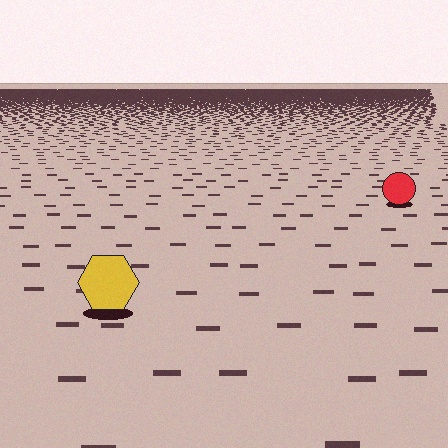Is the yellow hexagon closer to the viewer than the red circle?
Yes. The yellow hexagon is closer — you can tell from the texture gradient: the ground texture is coarser near it.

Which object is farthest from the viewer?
The red circle is farthest from the viewer. It appears smaller and the ground texture around it is denser.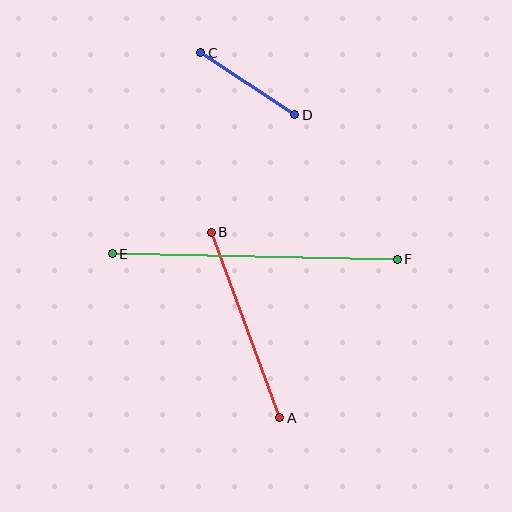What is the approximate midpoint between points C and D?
The midpoint is at approximately (248, 84) pixels.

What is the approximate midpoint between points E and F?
The midpoint is at approximately (255, 256) pixels.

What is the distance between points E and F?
The distance is approximately 285 pixels.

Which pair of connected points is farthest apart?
Points E and F are farthest apart.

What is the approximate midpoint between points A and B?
The midpoint is at approximately (246, 325) pixels.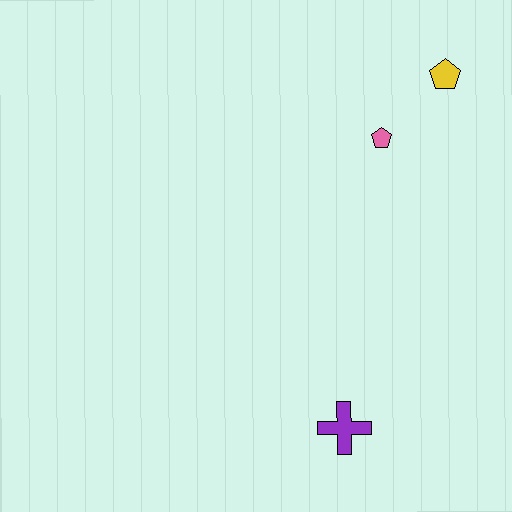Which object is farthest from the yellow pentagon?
The purple cross is farthest from the yellow pentagon.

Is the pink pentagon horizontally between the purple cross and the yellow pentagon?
Yes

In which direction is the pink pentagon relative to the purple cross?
The pink pentagon is above the purple cross.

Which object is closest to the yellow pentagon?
The pink pentagon is closest to the yellow pentagon.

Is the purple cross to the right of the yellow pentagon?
No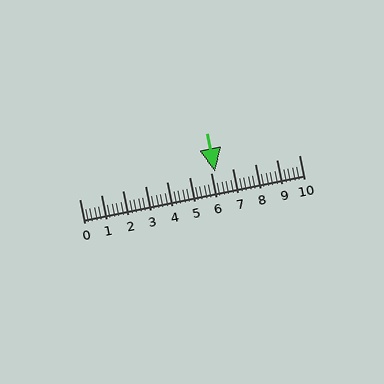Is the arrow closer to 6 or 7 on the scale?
The arrow is closer to 6.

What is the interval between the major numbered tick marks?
The major tick marks are spaced 1 units apart.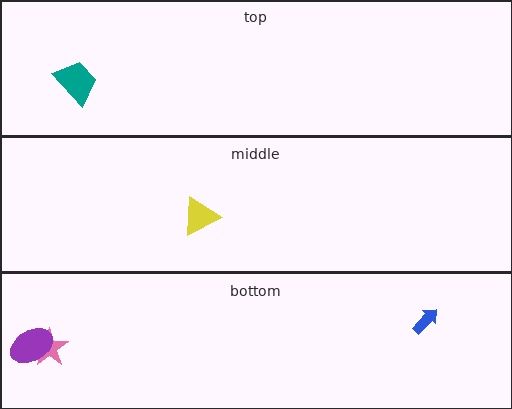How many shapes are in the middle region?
1.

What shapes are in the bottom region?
The pink star, the blue arrow, the purple ellipse.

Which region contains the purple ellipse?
The bottom region.